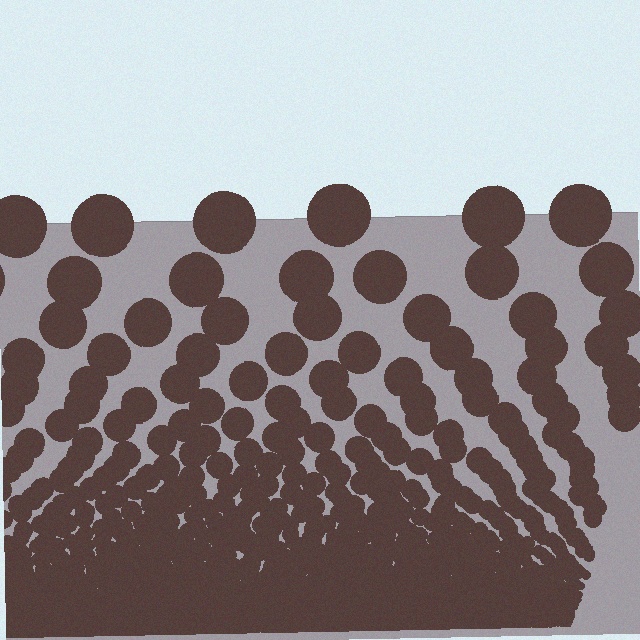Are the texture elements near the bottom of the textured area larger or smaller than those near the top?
Smaller. The gradient is inverted — elements near the bottom are smaller and denser.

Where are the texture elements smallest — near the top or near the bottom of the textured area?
Near the bottom.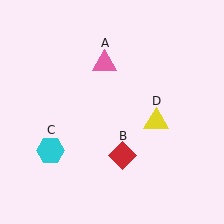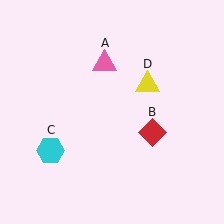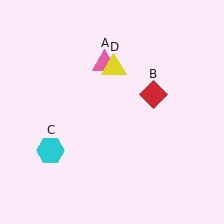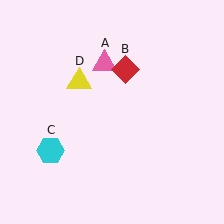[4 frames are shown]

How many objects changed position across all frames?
2 objects changed position: red diamond (object B), yellow triangle (object D).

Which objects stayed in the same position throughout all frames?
Pink triangle (object A) and cyan hexagon (object C) remained stationary.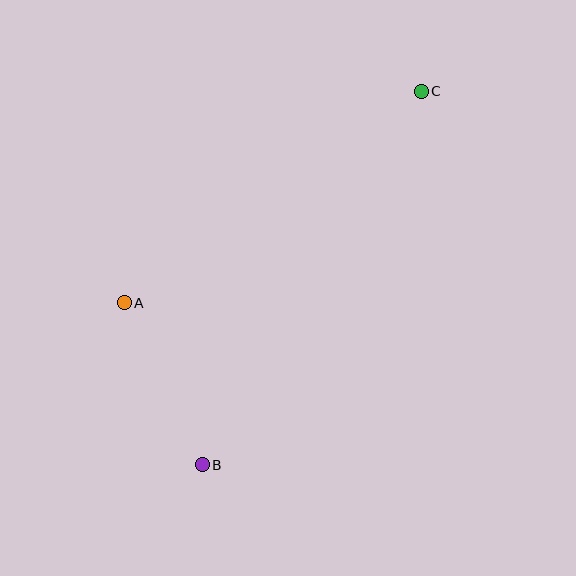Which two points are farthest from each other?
Points B and C are farthest from each other.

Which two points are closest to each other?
Points A and B are closest to each other.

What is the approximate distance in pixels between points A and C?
The distance between A and C is approximately 364 pixels.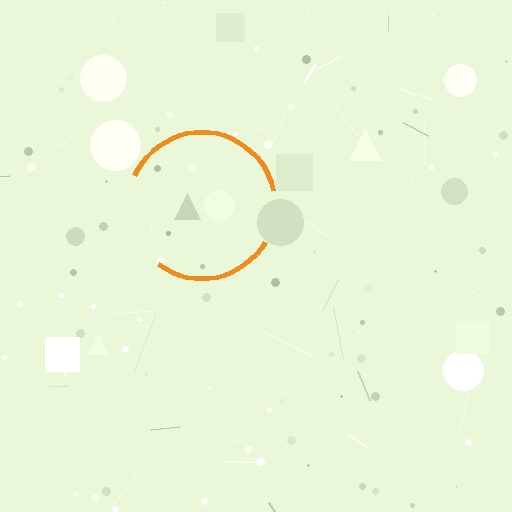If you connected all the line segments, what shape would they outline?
They would outline a circle.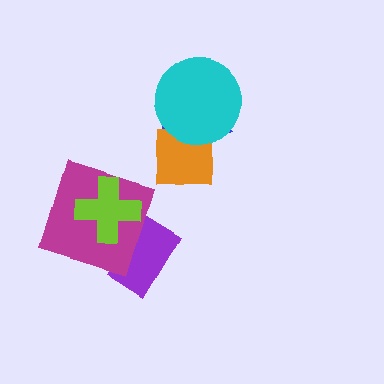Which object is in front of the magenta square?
The lime cross is in front of the magenta square.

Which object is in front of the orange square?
The cyan circle is in front of the orange square.